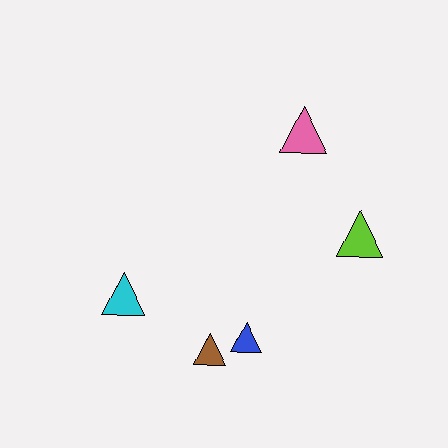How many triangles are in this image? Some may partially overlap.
There are 5 triangles.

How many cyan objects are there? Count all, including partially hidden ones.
There is 1 cyan object.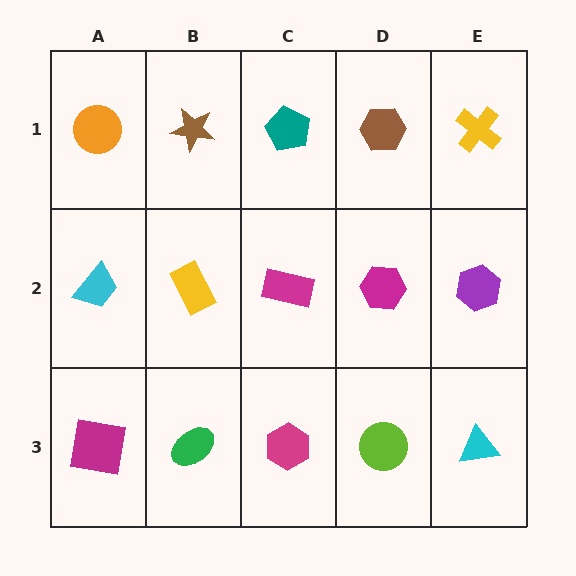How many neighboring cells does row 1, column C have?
3.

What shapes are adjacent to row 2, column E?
A yellow cross (row 1, column E), a cyan triangle (row 3, column E), a magenta hexagon (row 2, column D).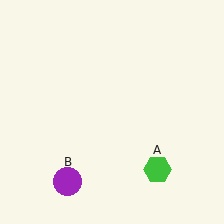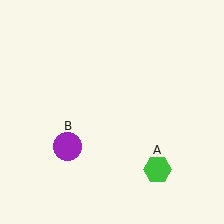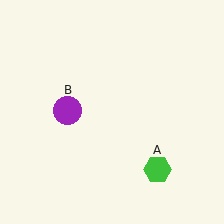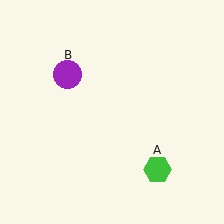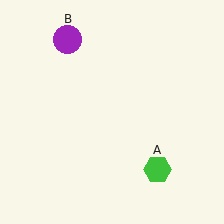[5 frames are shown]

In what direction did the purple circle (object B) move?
The purple circle (object B) moved up.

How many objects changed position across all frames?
1 object changed position: purple circle (object B).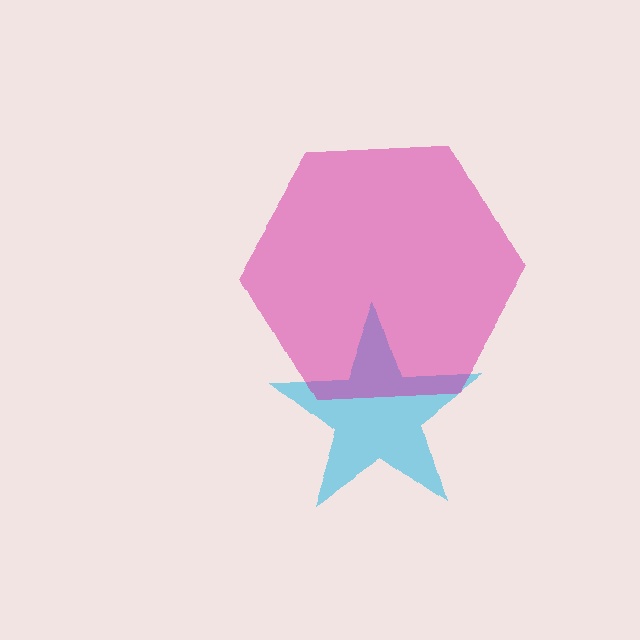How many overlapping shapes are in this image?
There are 2 overlapping shapes in the image.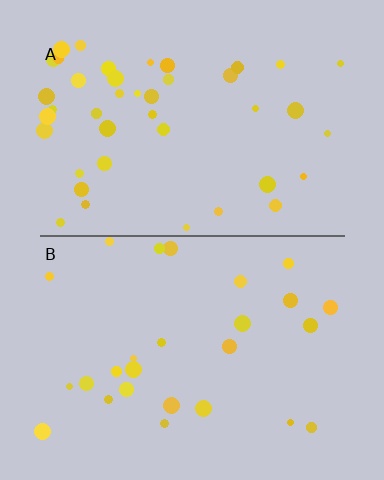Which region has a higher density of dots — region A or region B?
A (the top).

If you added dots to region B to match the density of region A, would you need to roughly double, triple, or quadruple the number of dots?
Approximately double.